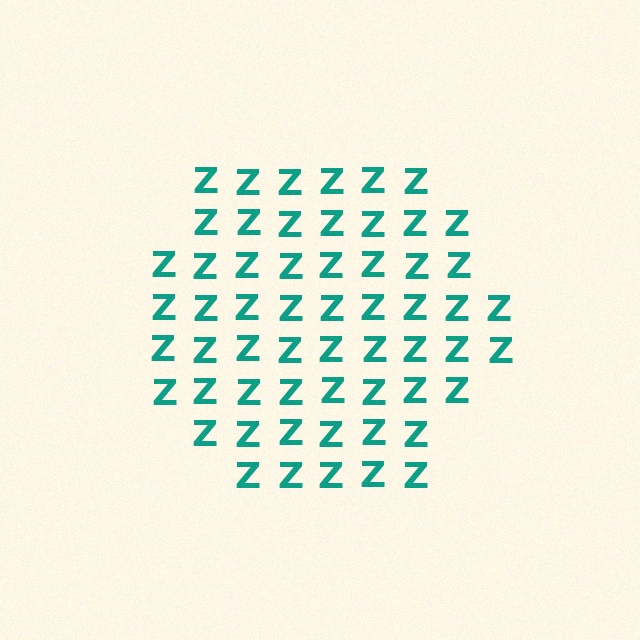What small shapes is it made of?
It is made of small letter Z's.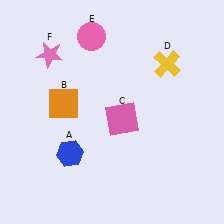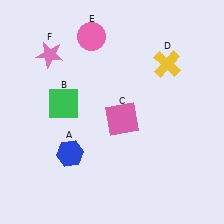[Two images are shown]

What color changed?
The square (B) changed from orange in Image 1 to green in Image 2.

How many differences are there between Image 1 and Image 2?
There is 1 difference between the two images.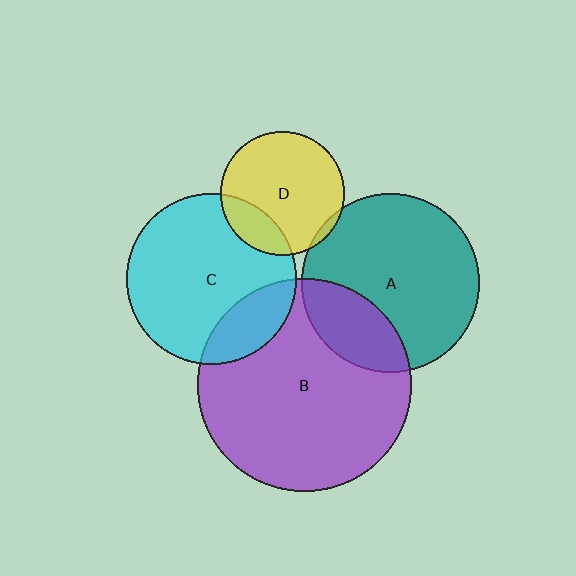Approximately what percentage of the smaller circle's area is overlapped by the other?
Approximately 20%.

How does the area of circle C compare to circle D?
Approximately 1.9 times.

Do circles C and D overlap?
Yes.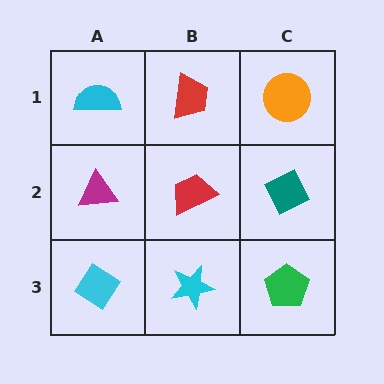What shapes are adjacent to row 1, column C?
A teal diamond (row 2, column C), a red trapezoid (row 1, column B).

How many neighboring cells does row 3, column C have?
2.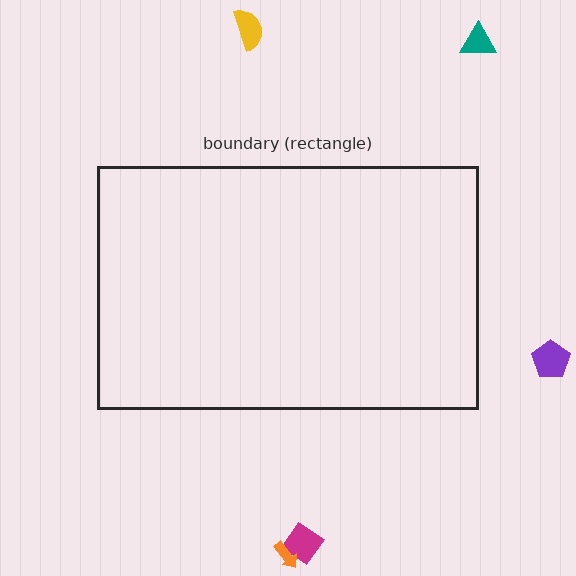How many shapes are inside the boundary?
0 inside, 5 outside.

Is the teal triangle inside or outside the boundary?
Outside.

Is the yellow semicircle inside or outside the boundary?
Outside.